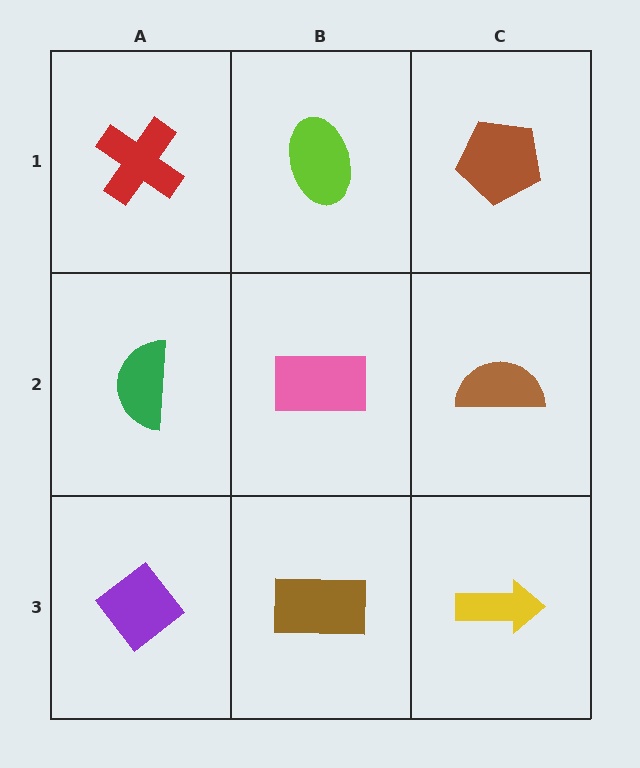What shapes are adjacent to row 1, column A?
A green semicircle (row 2, column A), a lime ellipse (row 1, column B).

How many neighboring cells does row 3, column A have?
2.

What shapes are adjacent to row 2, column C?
A brown pentagon (row 1, column C), a yellow arrow (row 3, column C), a pink rectangle (row 2, column B).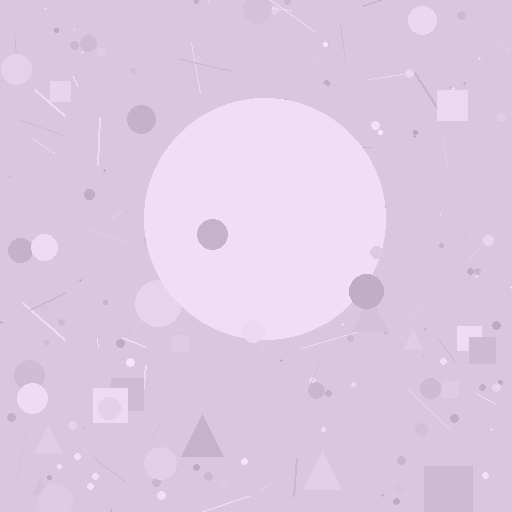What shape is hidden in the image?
A circle is hidden in the image.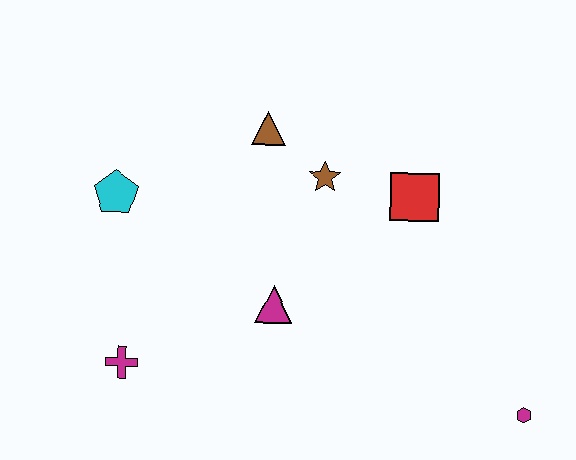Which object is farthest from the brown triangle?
The magenta hexagon is farthest from the brown triangle.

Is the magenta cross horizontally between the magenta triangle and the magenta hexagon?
No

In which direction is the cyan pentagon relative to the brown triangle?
The cyan pentagon is to the left of the brown triangle.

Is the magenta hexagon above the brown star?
No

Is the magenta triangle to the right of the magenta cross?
Yes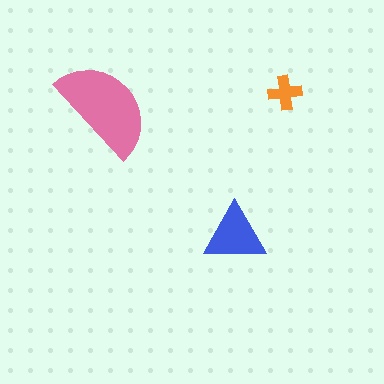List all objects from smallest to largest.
The orange cross, the blue triangle, the pink semicircle.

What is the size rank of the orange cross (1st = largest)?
3rd.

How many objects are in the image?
There are 3 objects in the image.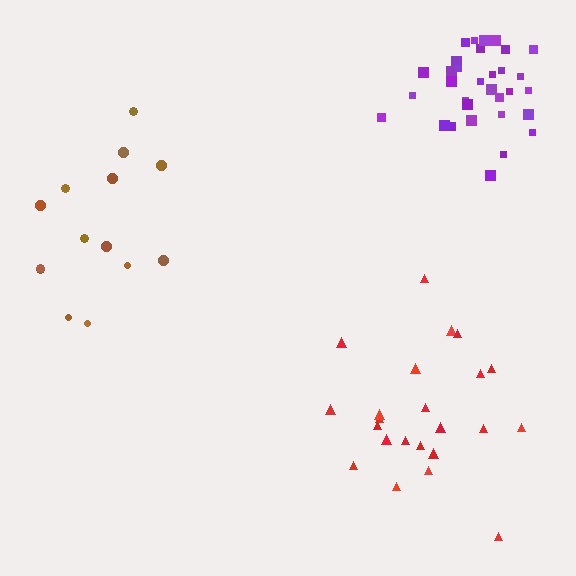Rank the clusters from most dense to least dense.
purple, red, brown.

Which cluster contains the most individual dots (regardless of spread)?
Purple (32).